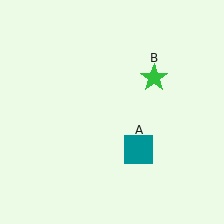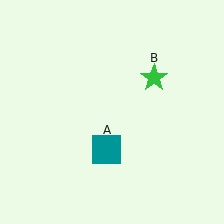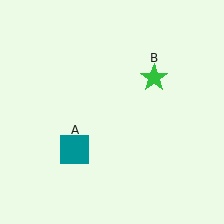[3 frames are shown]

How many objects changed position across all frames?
1 object changed position: teal square (object A).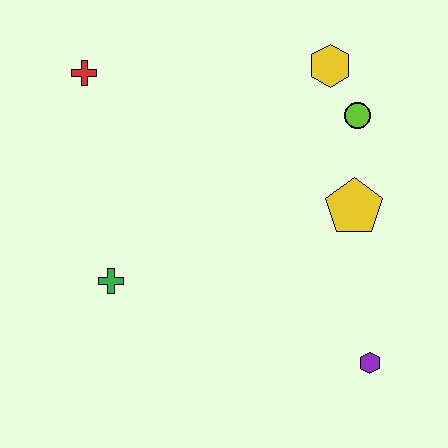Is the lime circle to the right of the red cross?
Yes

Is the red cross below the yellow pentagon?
No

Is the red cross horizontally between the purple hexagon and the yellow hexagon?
No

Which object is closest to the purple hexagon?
The yellow pentagon is closest to the purple hexagon.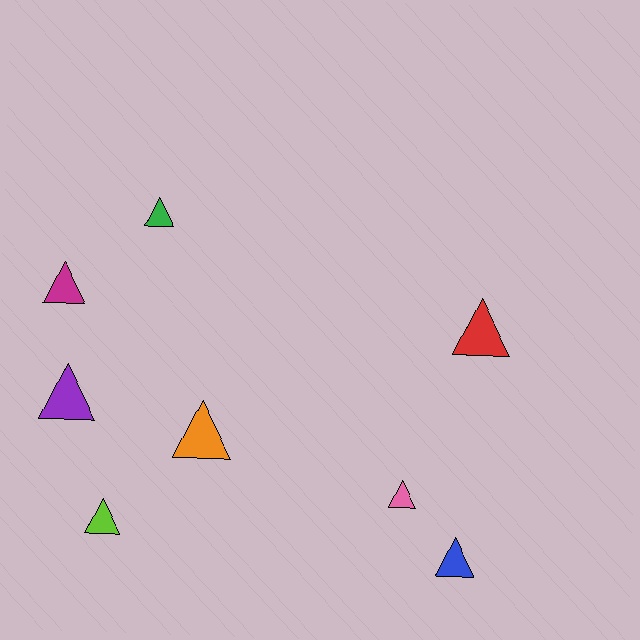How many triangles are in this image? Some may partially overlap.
There are 8 triangles.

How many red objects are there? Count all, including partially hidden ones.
There is 1 red object.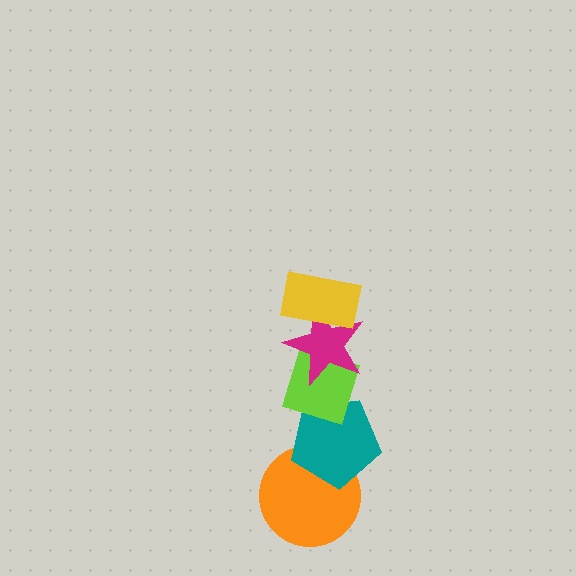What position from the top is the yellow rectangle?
The yellow rectangle is 1st from the top.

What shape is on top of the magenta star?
The yellow rectangle is on top of the magenta star.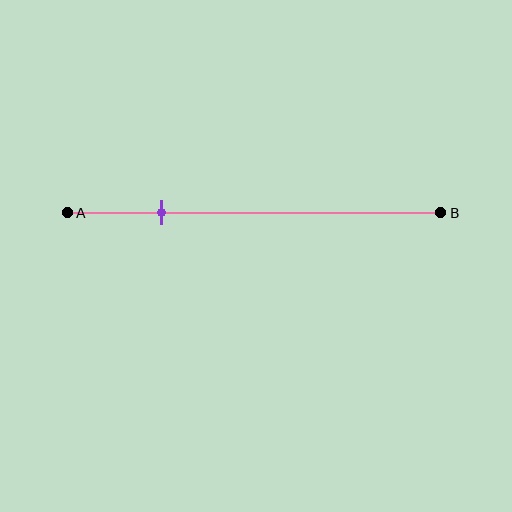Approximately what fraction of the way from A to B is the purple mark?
The purple mark is approximately 25% of the way from A to B.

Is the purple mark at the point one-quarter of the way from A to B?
Yes, the mark is approximately at the one-quarter point.